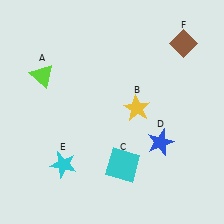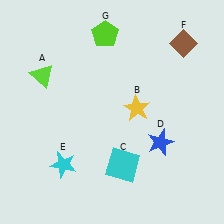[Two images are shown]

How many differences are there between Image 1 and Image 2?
There is 1 difference between the two images.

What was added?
A lime pentagon (G) was added in Image 2.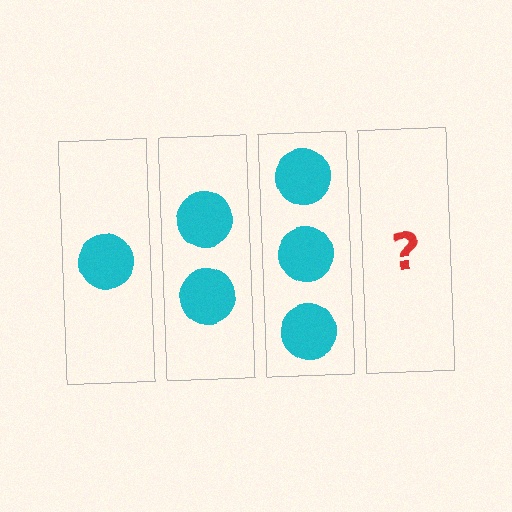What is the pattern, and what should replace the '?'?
The pattern is that each step adds one more circle. The '?' should be 4 circles.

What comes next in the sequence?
The next element should be 4 circles.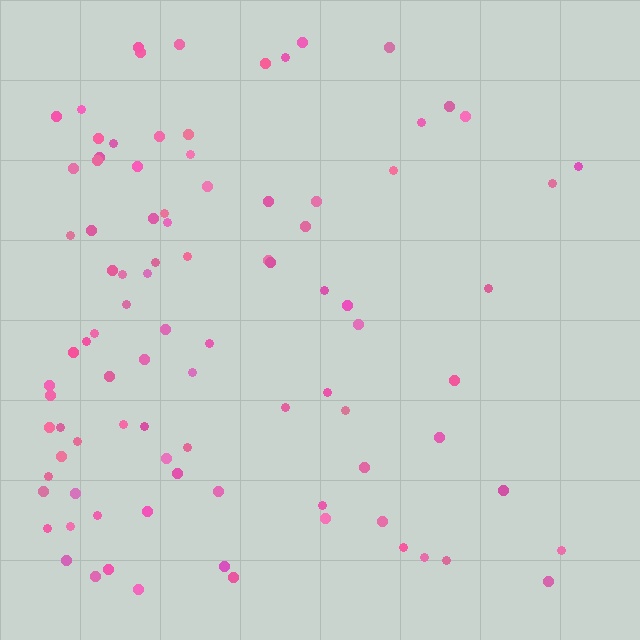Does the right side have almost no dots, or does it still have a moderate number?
Still a moderate number, just noticeably fewer than the left.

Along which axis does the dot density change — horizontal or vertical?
Horizontal.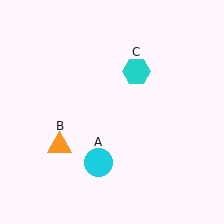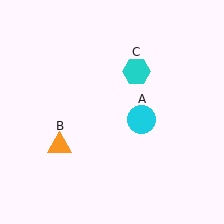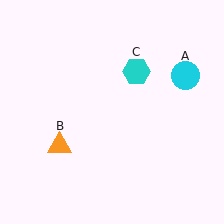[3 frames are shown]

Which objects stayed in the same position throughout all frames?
Orange triangle (object B) and cyan hexagon (object C) remained stationary.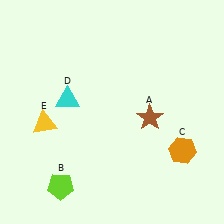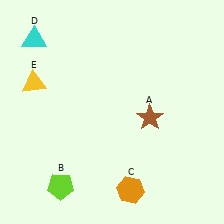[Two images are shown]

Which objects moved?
The objects that moved are: the orange hexagon (C), the cyan triangle (D), the yellow triangle (E).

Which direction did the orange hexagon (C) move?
The orange hexagon (C) moved left.